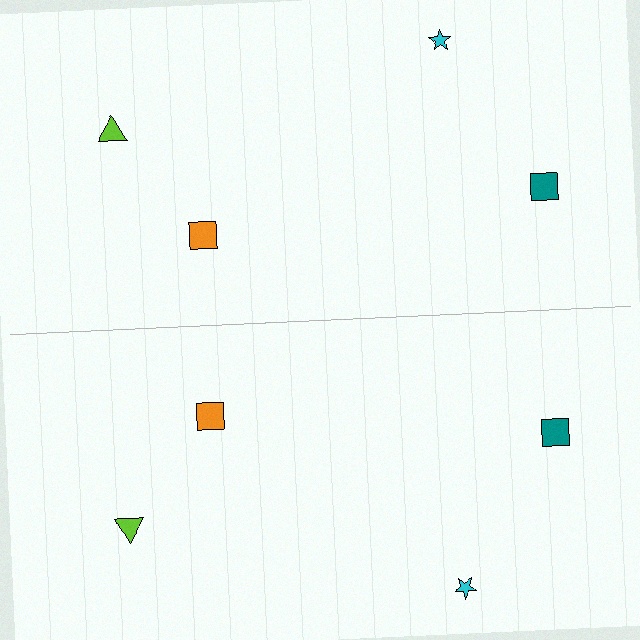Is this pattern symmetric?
Yes, this pattern has bilateral (reflection) symmetry.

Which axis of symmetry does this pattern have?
The pattern has a horizontal axis of symmetry running through the center of the image.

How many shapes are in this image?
There are 8 shapes in this image.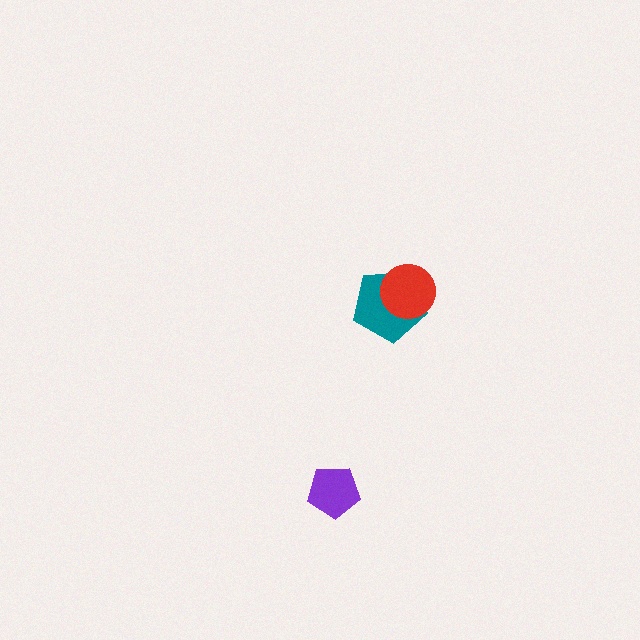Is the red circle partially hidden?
No, no other shape covers it.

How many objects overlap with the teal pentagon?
1 object overlaps with the teal pentagon.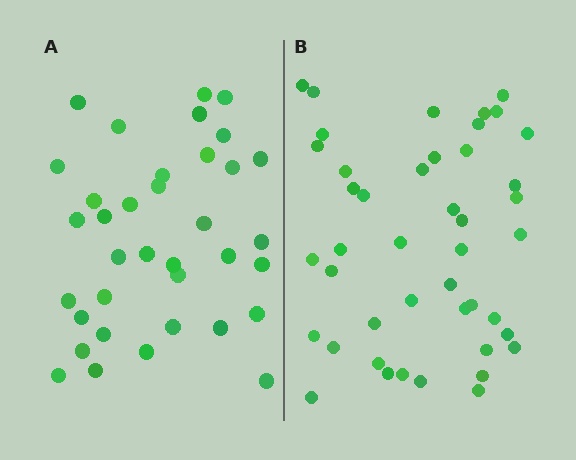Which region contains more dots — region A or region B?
Region B (the right region) has more dots.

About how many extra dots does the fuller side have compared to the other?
Region B has roughly 8 or so more dots than region A.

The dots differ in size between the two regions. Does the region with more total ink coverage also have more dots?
No. Region A has more total ink coverage because its dots are larger, but region B actually contains more individual dots. Total area can be misleading — the number of items is what matters here.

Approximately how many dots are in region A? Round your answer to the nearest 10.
About 40 dots. (The exact count is 36, which rounds to 40.)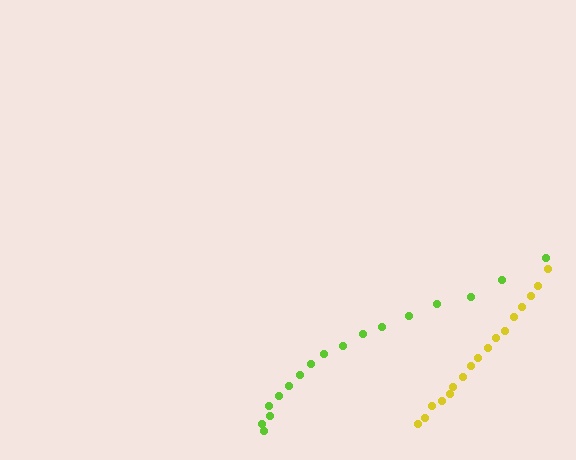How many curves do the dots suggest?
There are 2 distinct paths.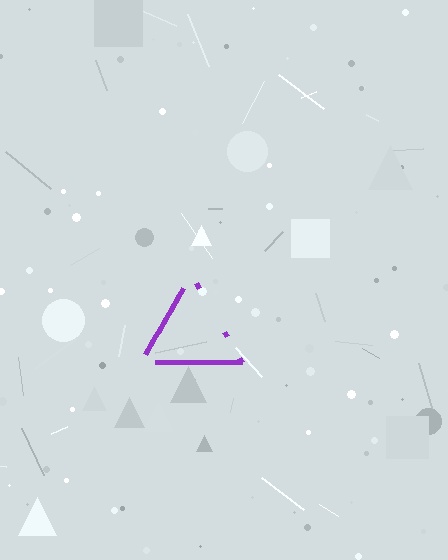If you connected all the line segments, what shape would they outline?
They would outline a triangle.